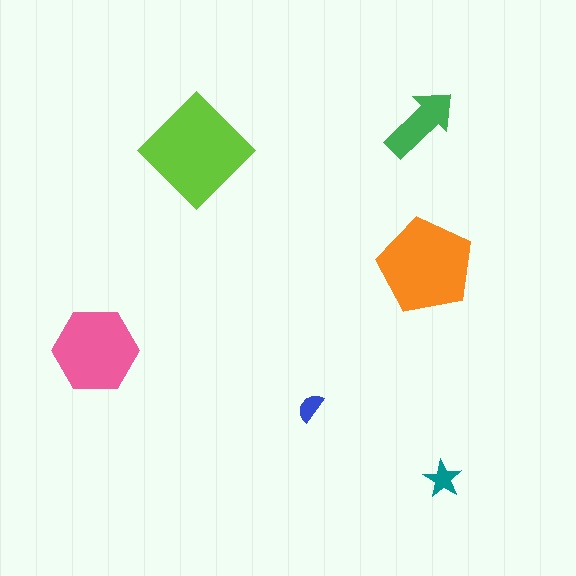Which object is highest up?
The green arrow is topmost.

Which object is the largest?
The lime diamond.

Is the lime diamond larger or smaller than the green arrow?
Larger.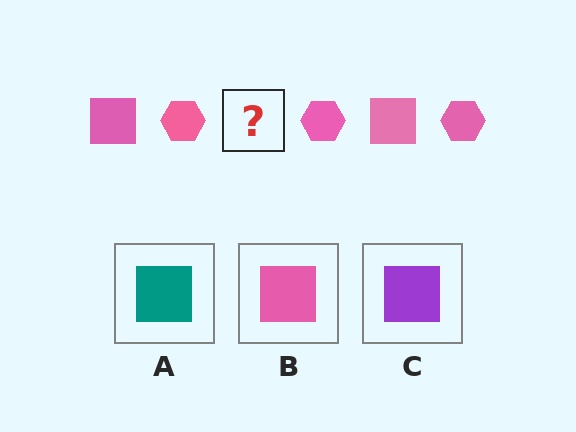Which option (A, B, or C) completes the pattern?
B.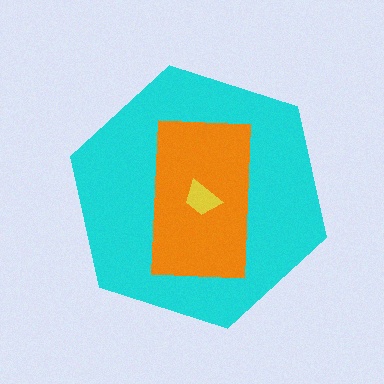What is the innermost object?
The yellow trapezoid.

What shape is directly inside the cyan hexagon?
The orange rectangle.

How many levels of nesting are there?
3.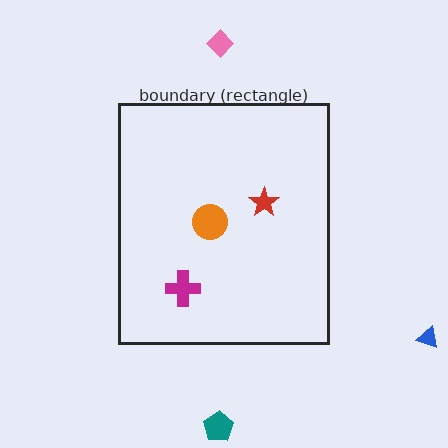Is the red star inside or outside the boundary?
Inside.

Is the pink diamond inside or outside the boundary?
Outside.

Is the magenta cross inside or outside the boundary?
Inside.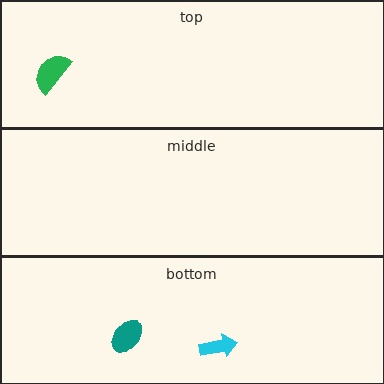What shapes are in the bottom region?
The teal ellipse, the cyan arrow.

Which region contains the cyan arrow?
The bottom region.